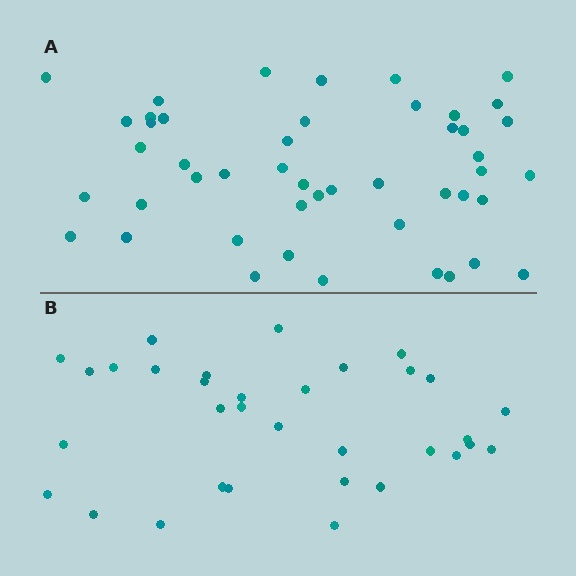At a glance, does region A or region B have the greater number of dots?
Region A (the top region) has more dots.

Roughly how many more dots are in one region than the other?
Region A has approximately 15 more dots than region B.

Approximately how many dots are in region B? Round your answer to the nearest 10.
About 30 dots. (The exact count is 33, which rounds to 30.)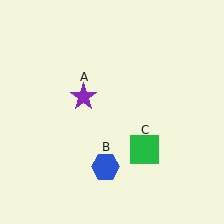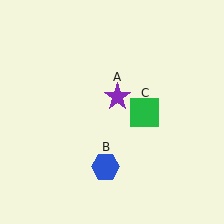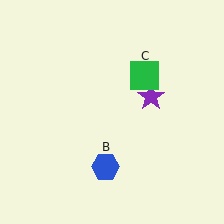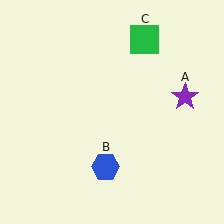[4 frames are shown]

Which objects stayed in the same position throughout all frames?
Blue hexagon (object B) remained stationary.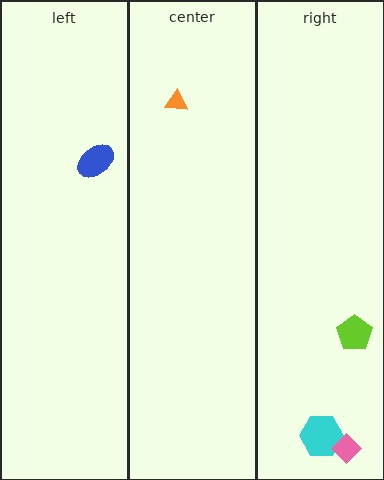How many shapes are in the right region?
3.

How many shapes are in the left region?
1.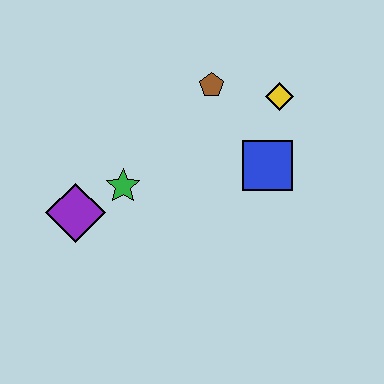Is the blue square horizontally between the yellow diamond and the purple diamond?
Yes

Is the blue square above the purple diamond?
Yes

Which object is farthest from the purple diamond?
The yellow diamond is farthest from the purple diamond.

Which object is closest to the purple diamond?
The green star is closest to the purple diamond.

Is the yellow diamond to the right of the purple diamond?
Yes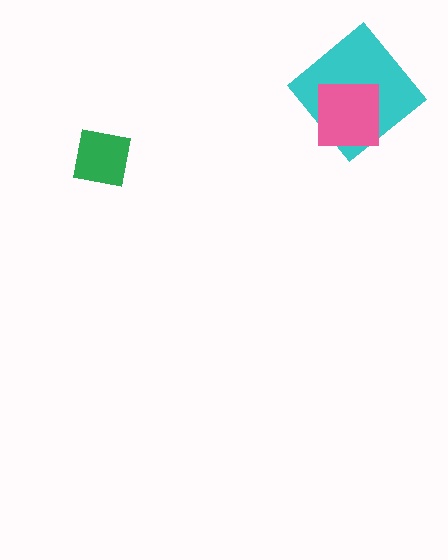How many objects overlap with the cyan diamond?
1 object overlaps with the cyan diamond.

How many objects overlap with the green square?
0 objects overlap with the green square.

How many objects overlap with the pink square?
1 object overlaps with the pink square.